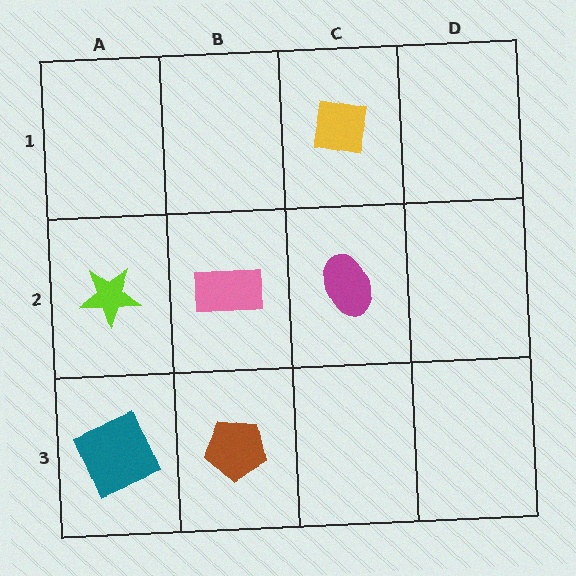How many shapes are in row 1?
1 shape.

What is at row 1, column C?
A yellow square.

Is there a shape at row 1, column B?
No, that cell is empty.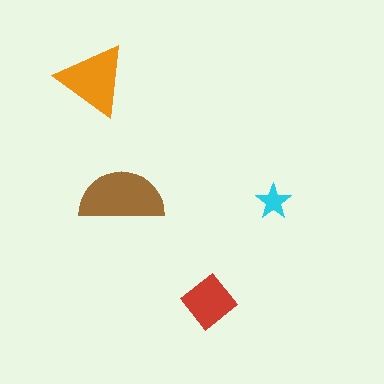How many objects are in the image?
There are 4 objects in the image.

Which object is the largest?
The brown semicircle.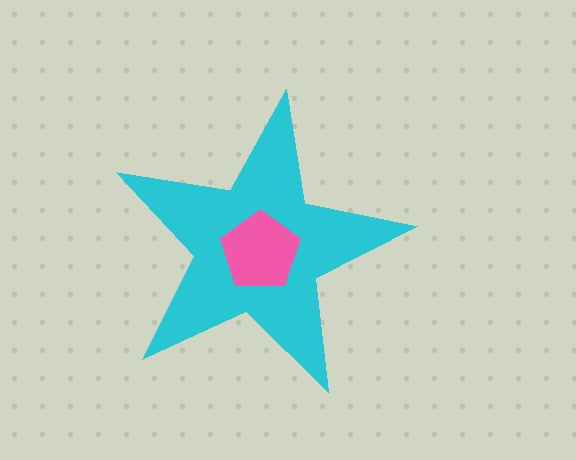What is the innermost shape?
The pink pentagon.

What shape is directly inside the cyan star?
The pink pentagon.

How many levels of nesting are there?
2.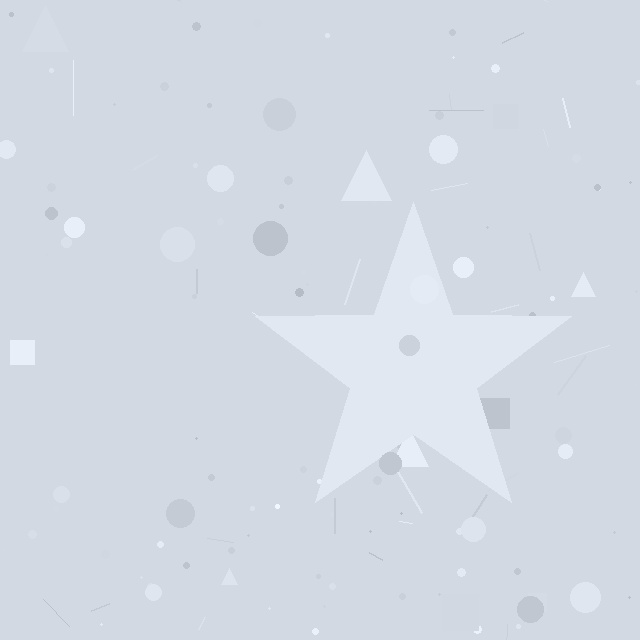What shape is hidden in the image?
A star is hidden in the image.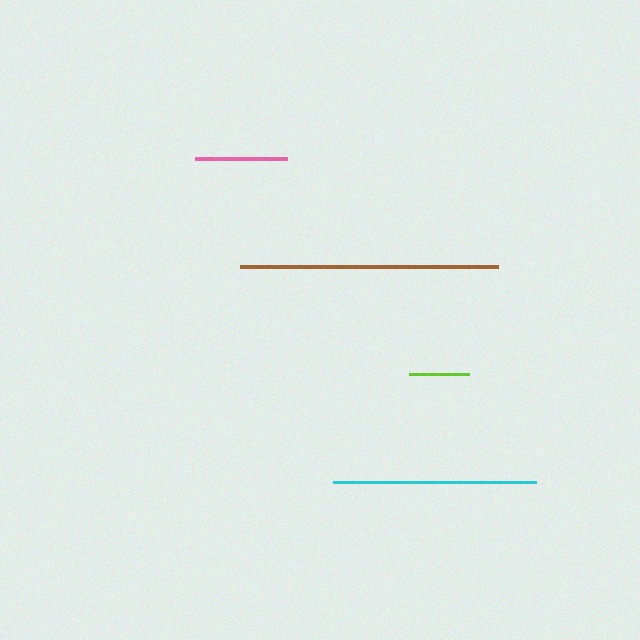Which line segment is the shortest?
The lime line is the shortest at approximately 60 pixels.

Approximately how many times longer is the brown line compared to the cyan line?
The brown line is approximately 1.3 times the length of the cyan line.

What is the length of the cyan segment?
The cyan segment is approximately 203 pixels long.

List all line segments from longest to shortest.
From longest to shortest: brown, cyan, pink, lime.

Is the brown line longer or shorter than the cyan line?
The brown line is longer than the cyan line.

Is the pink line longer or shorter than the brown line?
The brown line is longer than the pink line.